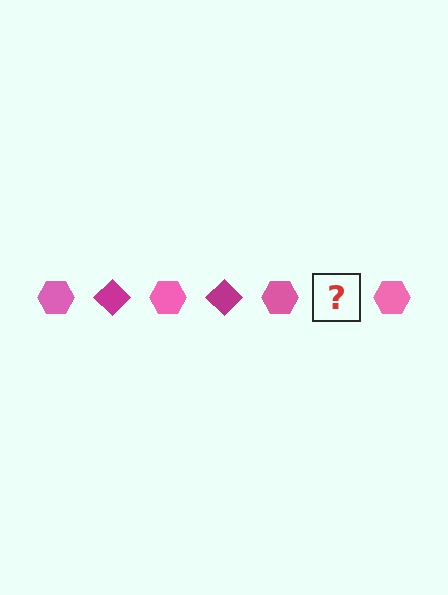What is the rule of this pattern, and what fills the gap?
The rule is that the pattern alternates between pink hexagon and magenta diamond. The gap should be filled with a magenta diamond.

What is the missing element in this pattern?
The missing element is a magenta diamond.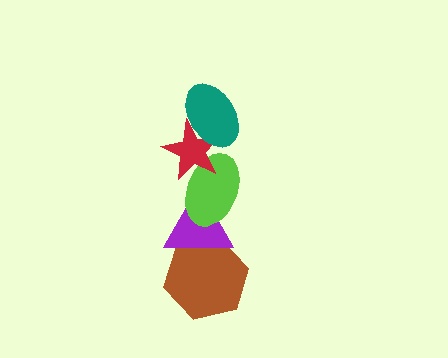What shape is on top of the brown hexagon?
The purple triangle is on top of the brown hexagon.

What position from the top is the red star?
The red star is 2nd from the top.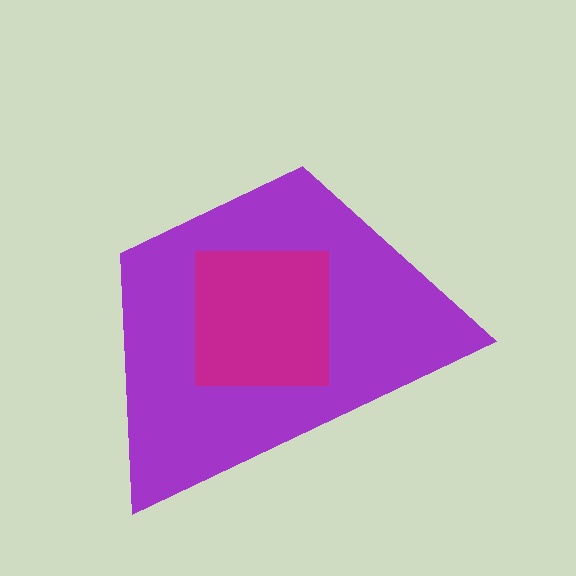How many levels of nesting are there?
2.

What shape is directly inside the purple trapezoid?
The magenta square.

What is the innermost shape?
The magenta square.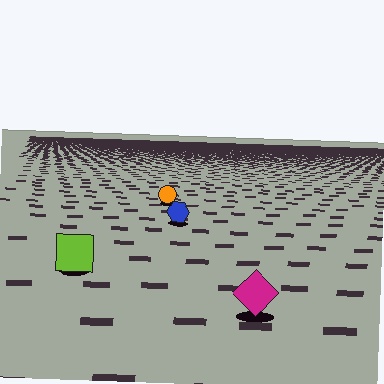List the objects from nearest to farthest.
From nearest to farthest: the magenta diamond, the lime square, the blue hexagon, the orange circle.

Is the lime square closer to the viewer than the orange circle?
Yes. The lime square is closer — you can tell from the texture gradient: the ground texture is coarser near it.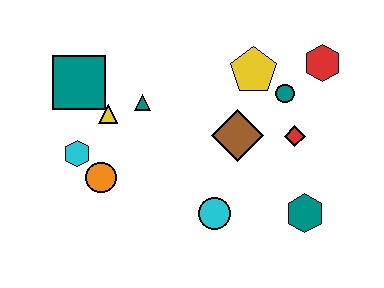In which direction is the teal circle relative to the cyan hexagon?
The teal circle is to the right of the cyan hexagon.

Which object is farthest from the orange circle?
The red hexagon is farthest from the orange circle.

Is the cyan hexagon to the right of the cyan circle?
No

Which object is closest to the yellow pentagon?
The teal circle is closest to the yellow pentagon.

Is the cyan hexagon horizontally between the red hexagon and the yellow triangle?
No